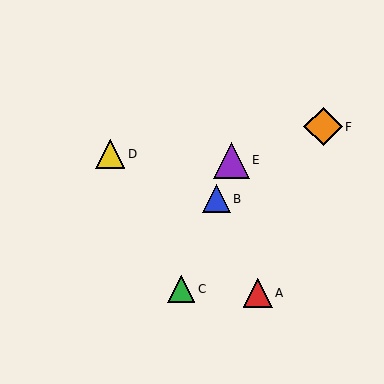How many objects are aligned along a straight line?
3 objects (B, C, E) are aligned along a straight line.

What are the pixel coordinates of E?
Object E is at (231, 160).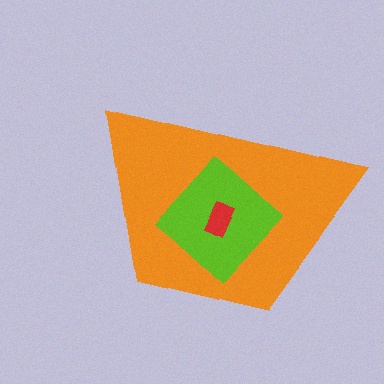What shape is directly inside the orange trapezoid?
The lime diamond.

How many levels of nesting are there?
3.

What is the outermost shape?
The orange trapezoid.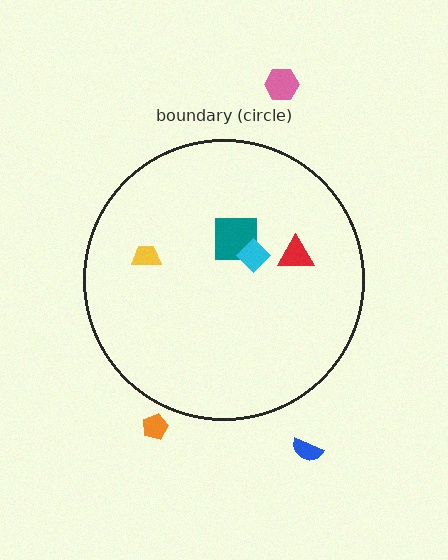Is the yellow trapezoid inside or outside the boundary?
Inside.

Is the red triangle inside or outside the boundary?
Inside.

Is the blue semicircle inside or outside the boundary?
Outside.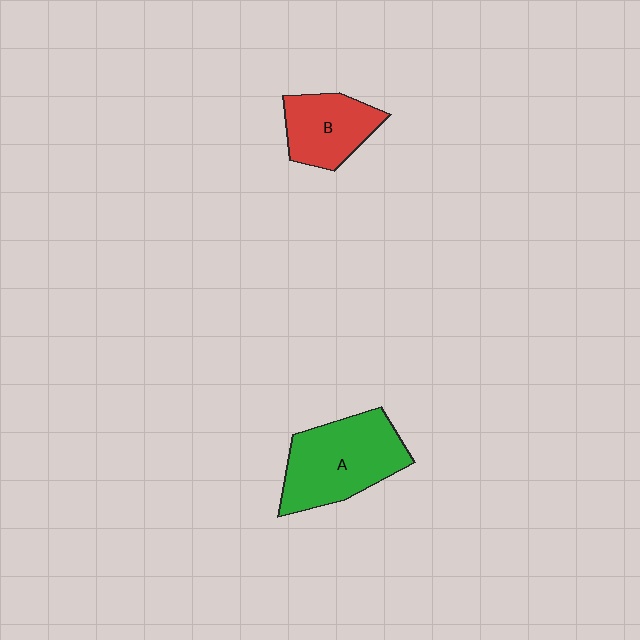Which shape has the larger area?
Shape A (green).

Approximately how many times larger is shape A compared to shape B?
Approximately 1.6 times.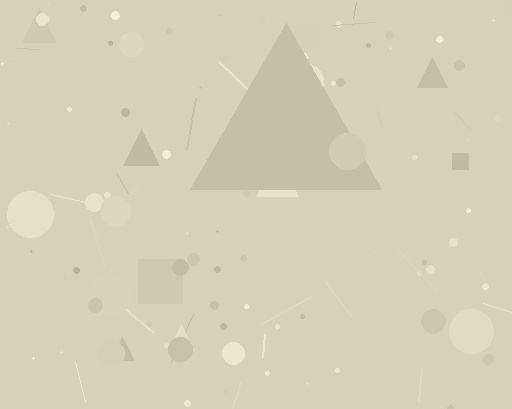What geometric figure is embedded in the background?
A triangle is embedded in the background.